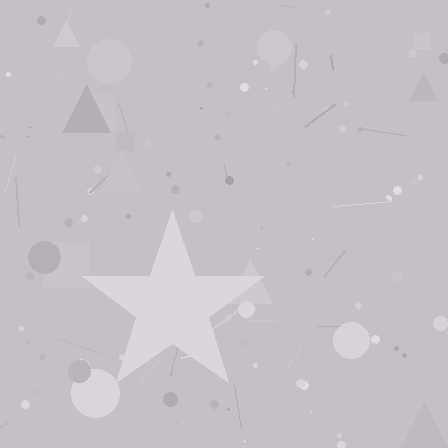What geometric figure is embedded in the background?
A star is embedded in the background.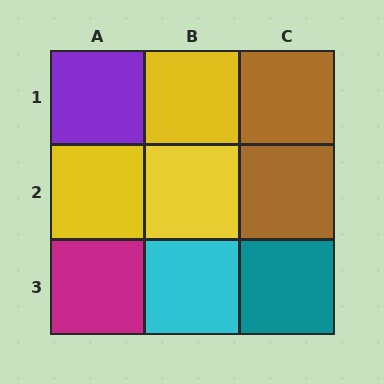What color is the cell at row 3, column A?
Magenta.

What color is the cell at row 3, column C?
Teal.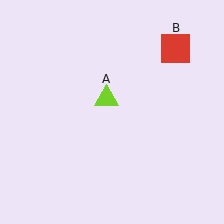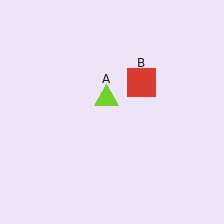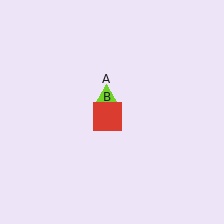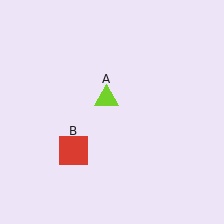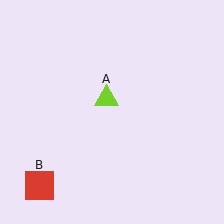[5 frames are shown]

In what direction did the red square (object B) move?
The red square (object B) moved down and to the left.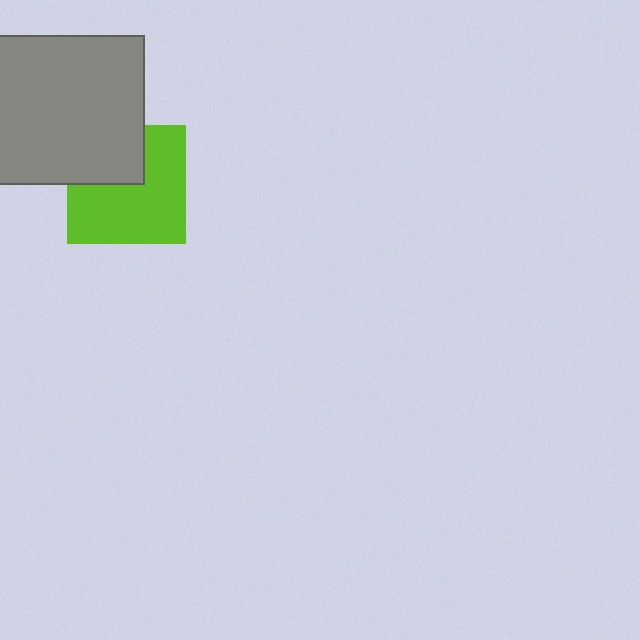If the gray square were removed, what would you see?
You would see the complete lime square.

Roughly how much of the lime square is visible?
Most of it is visible (roughly 66%).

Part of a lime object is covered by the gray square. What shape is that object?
It is a square.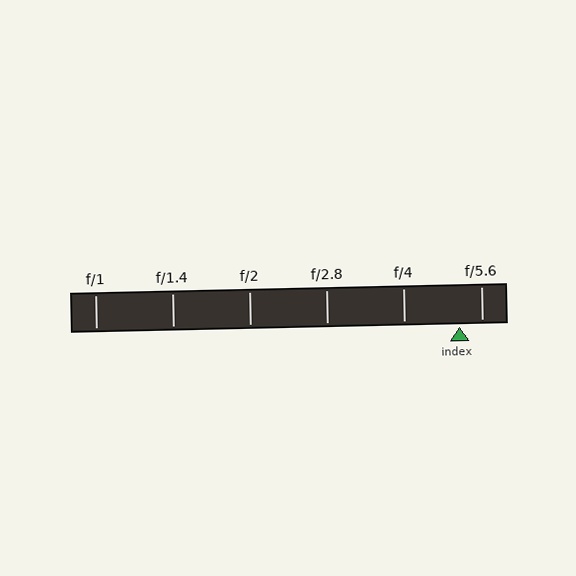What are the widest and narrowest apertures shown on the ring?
The widest aperture shown is f/1 and the narrowest is f/5.6.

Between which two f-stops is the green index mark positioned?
The index mark is between f/4 and f/5.6.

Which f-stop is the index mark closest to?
The index mark is closest to f/5.6.